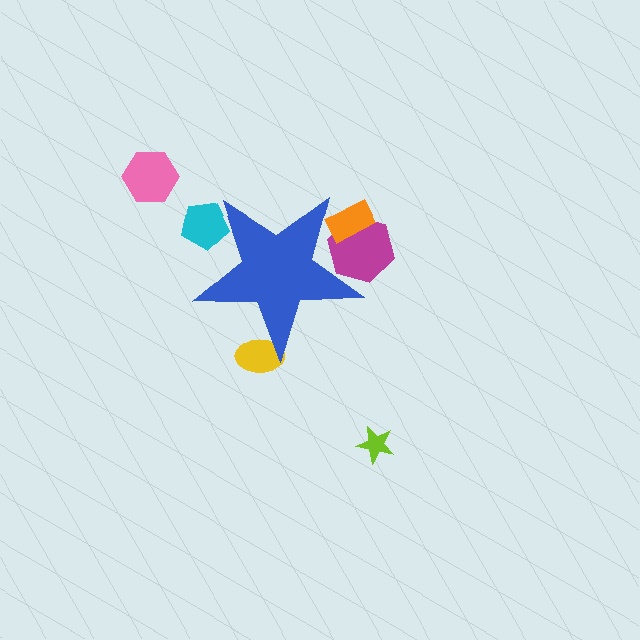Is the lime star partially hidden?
No, the lime star is fully visible.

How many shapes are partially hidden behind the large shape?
4 shapes are partially hidden.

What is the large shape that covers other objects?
A blue star.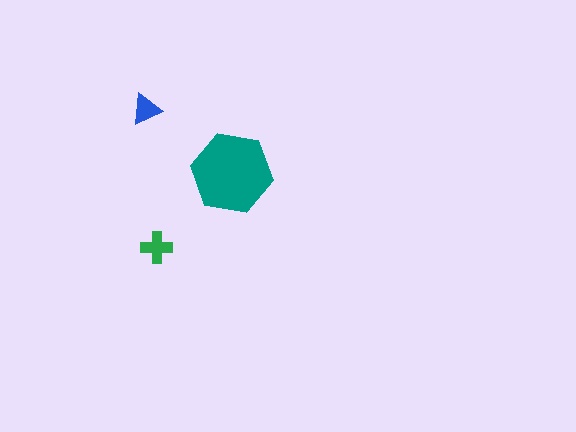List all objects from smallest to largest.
The blue triangle, the green cross, the teal hexagon.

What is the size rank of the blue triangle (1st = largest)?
3rd.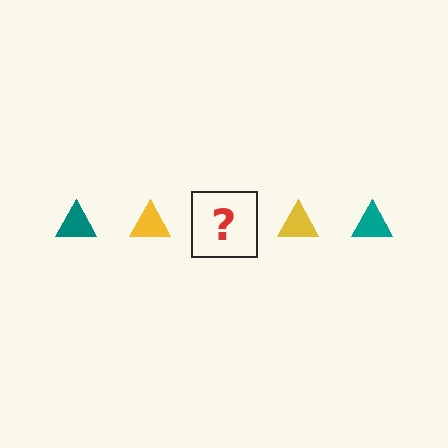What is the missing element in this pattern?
The missing element is a teal triangle.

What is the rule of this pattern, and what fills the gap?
The rule is that the pattern cycles through teal, yellow triangles. The gap should be filled with a teal triangle.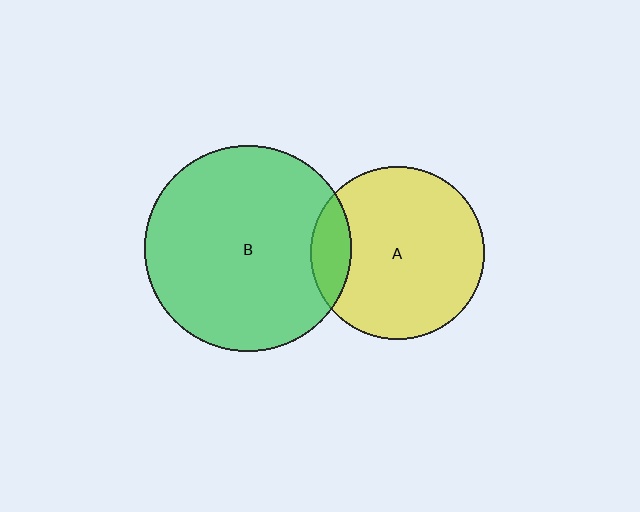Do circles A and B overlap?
Yes.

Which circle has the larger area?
Circle B (green).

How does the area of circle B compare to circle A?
Approximately 1.4 times.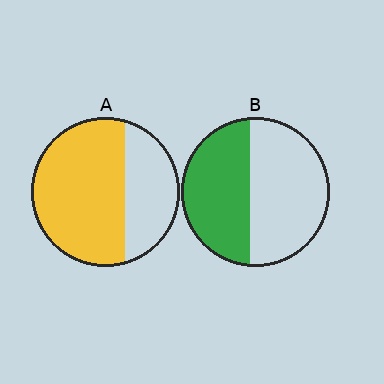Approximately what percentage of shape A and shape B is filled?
A is approximately 65% and B is approximately 45%.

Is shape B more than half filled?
No.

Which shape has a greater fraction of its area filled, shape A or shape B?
Shape A.